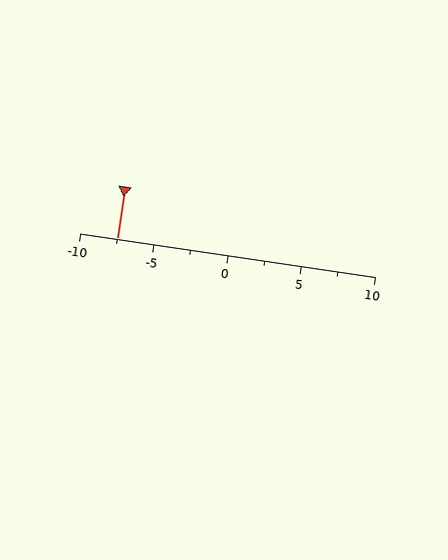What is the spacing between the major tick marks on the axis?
The major ticks are spaced 5 apart.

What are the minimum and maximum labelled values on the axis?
The axis runs from -10 to 10.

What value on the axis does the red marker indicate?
The marker indicates approximately -7.5.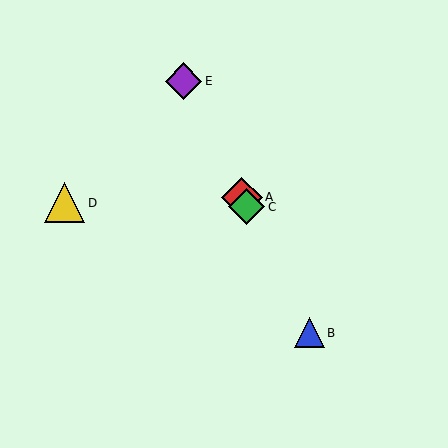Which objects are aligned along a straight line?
Objects A, B, C, E are aligned along a straight line.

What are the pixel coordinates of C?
Object C is at (246, 207).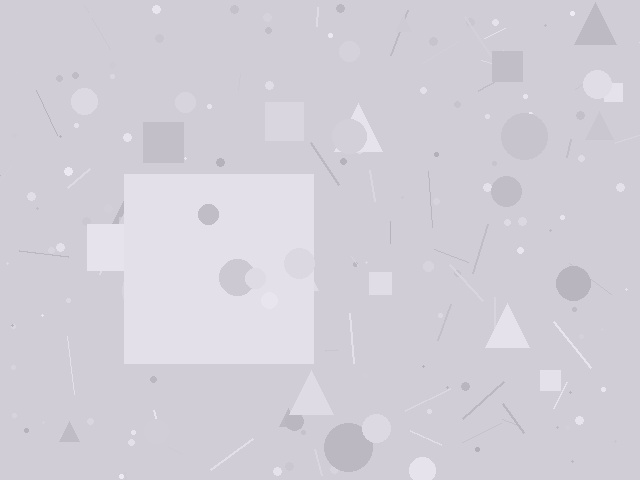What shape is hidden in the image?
A square is hidden in the image.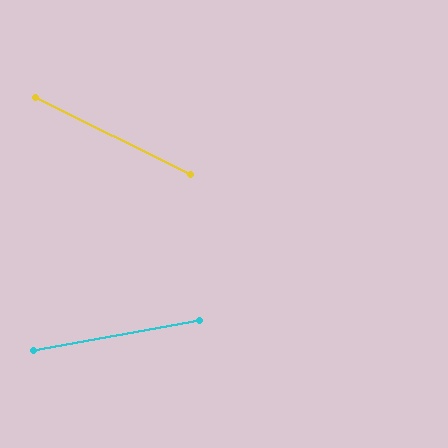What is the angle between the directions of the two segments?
Approximately 36 degrees.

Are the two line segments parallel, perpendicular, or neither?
Neither parallel nor perpendicular — they differ by about 36°.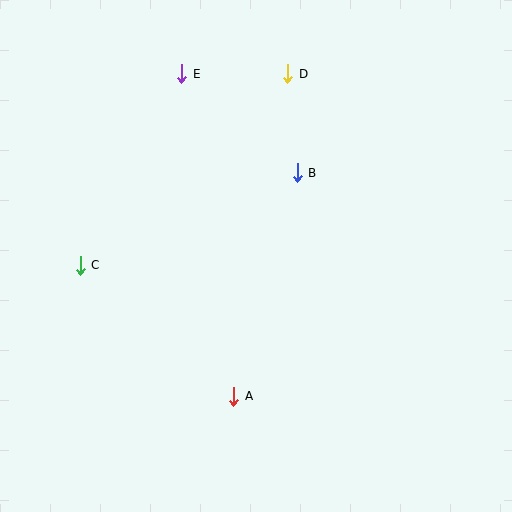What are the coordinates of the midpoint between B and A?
The midpoint between B and A is at (266, 284).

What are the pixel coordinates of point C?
Point C is at (80, 265).